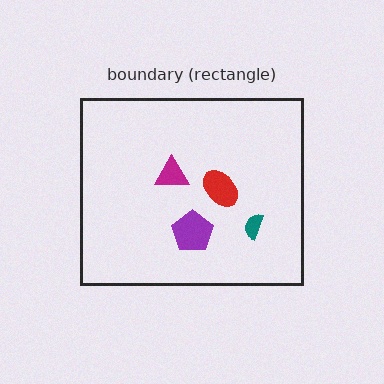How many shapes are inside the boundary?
4 inside, 0 outside.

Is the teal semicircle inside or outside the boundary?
Inside.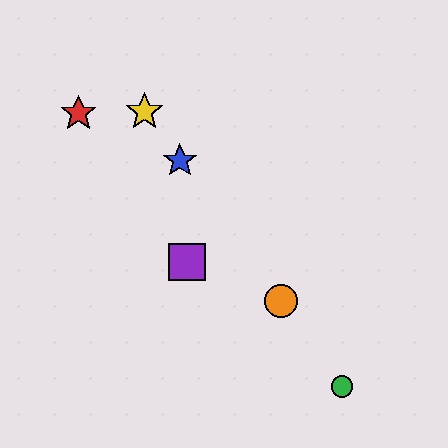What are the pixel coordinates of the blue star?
The blue star is at (180, 161).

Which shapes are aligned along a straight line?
The blue star, the green circle, the yellow star, the orange circle are aligned along a straight line.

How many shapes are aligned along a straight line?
4 shapes (the blue star, the green circle, the yellow star, the orange circle) are aligned along a straight line.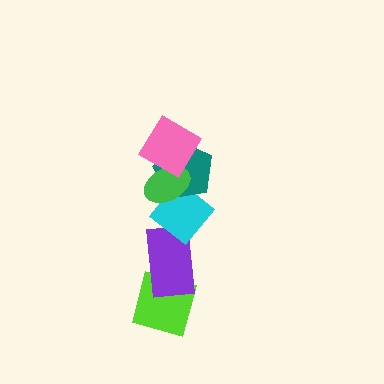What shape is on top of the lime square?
The purple rectangle is on top of the lime square.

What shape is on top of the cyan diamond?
The teal pentagon is on top of the cyan diamond.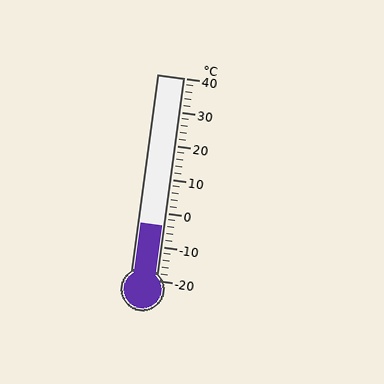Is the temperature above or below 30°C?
The temperature is below 30°C.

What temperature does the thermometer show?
The thermometer shows approximately -4°C.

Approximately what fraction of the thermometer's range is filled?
The thermometer is filled to approximately 25% of its range.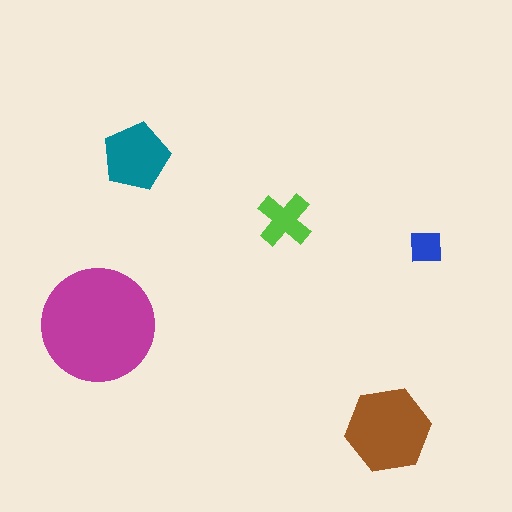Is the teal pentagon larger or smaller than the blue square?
Larger.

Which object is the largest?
The magenta circle.